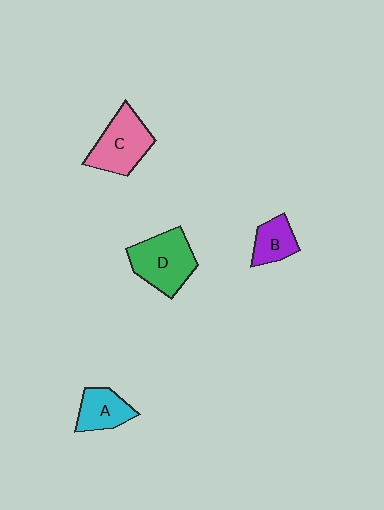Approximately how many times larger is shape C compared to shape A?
Approximately 1.5 times.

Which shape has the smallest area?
Shape B (purple).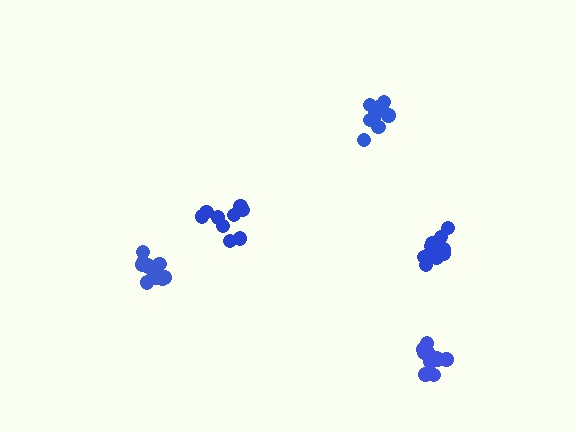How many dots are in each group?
Group 1: 10 dots, Group 2: 11 dots, Group 3: 14 dots, Group 4: 11 dots, Group 5: 9 dots (55 total).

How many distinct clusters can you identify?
There are 5 distinct clusters.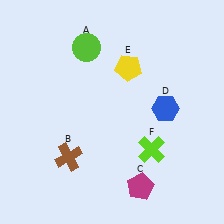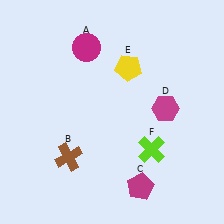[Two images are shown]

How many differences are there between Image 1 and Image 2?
There are 2 differences between the two images.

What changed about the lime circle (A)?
In Image 1, A is lime. In Image 2, it changed to magenta.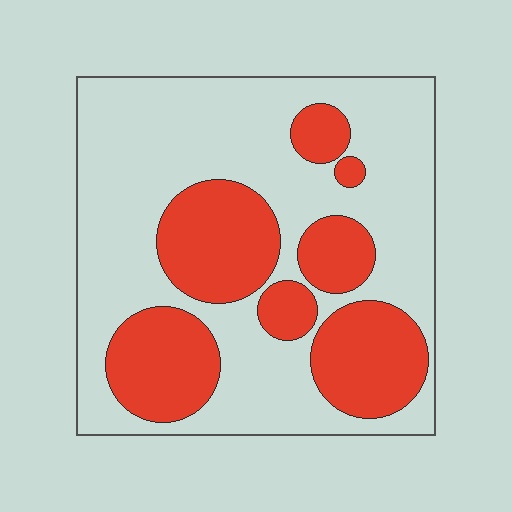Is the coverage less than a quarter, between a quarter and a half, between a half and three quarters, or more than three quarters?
Between a quarter and a half.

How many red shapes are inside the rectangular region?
7.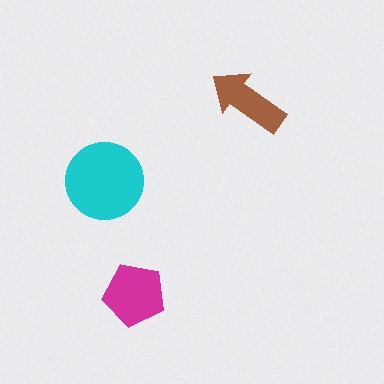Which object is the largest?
The cyan circle.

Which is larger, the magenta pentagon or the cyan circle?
The cyan circle.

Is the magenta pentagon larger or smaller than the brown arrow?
Larger.